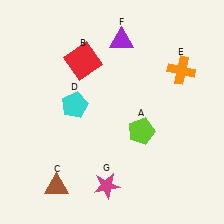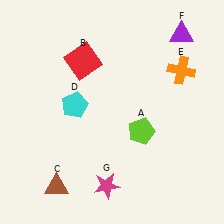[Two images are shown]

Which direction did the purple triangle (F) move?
The purple triangle (F) moved right.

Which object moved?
The purple triangle (F) moved right.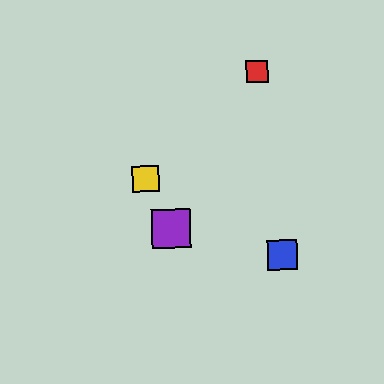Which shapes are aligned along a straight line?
The blue square, the green triangle, the yellow square are aligned along a straight line.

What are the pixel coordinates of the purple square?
The purple square is at (171, 228).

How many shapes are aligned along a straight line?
3 shapes (the blue square, the green triangle, the yellow square) are aligned along a straight line.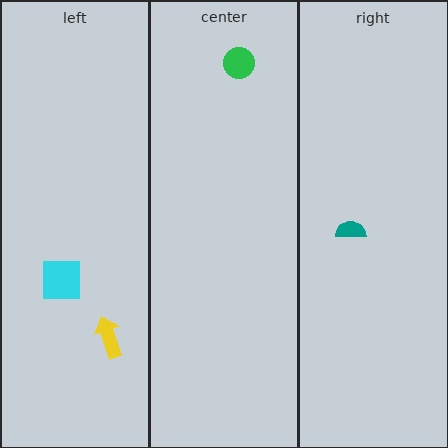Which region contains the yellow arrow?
The left region.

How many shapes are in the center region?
1.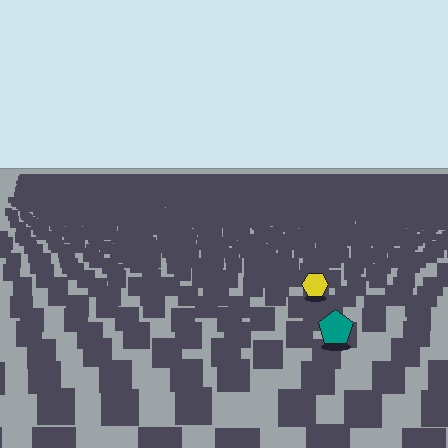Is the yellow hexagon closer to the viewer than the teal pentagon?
No. The teal pentagon is closer — you can tell from the texture gradient: the ground texture is coarser near it.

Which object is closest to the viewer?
The teal pentagon is closest. The texture marks near it are larger and more spread out.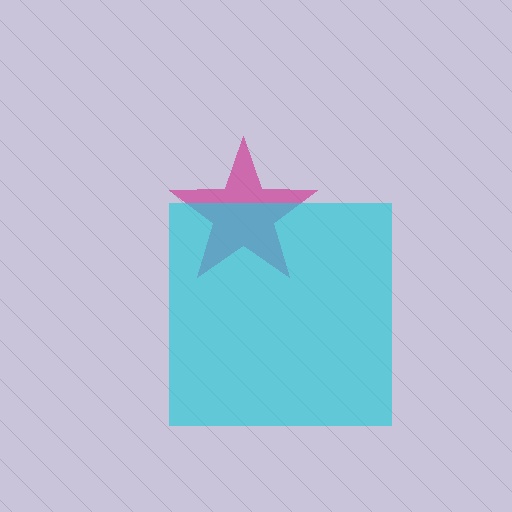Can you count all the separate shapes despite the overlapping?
Yes, there are 2 separate shapes.